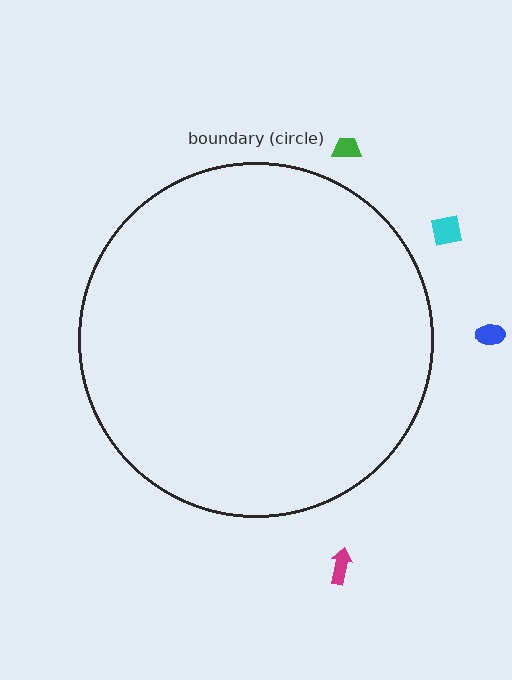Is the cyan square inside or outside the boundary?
Outside.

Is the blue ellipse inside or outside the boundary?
Outside.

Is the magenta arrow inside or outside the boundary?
Outside.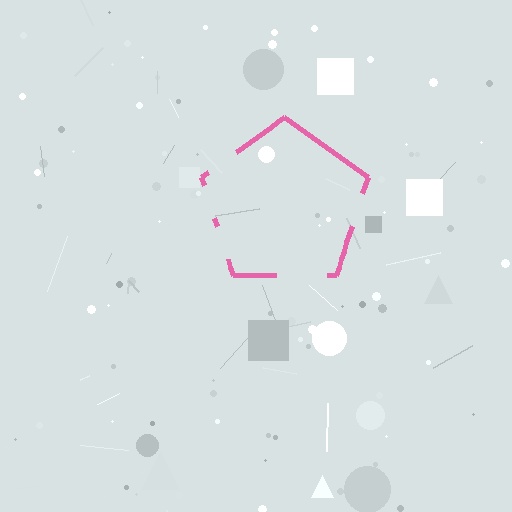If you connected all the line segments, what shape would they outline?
They would outline a pentagon.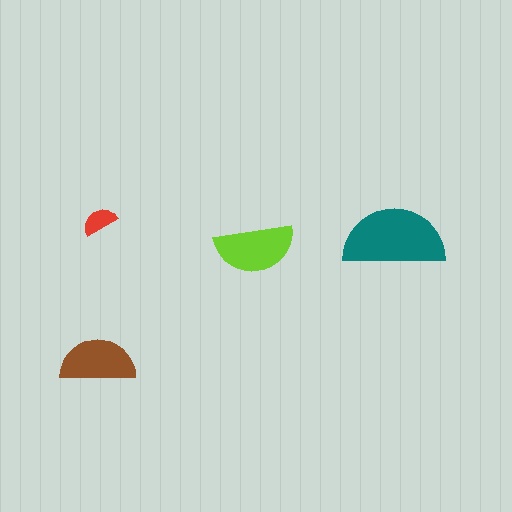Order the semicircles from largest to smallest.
the teal one, the lime one, the brown one, the red one.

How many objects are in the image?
There are 4 objects in the image.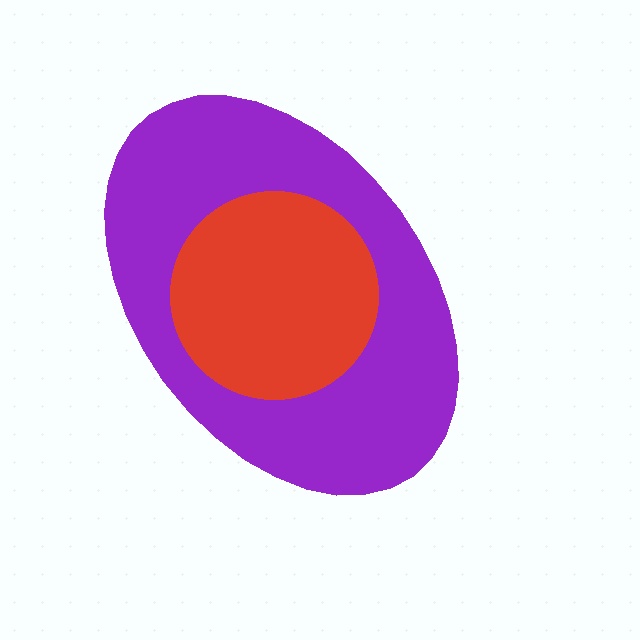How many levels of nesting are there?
2.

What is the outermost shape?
The purple ellipse.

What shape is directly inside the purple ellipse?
The red circle.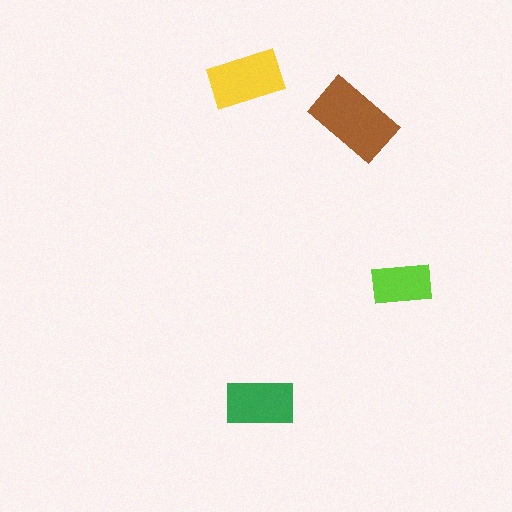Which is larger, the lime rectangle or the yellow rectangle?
The yellow one.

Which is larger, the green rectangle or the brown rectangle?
The brown one.